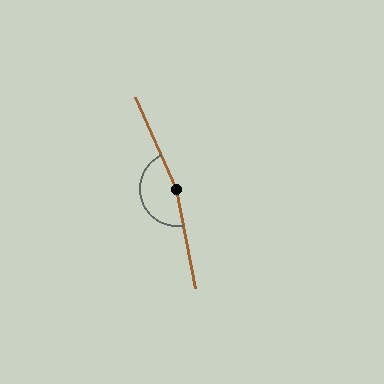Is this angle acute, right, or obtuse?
It is obtuse.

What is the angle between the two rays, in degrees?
Approximately 166 degrees.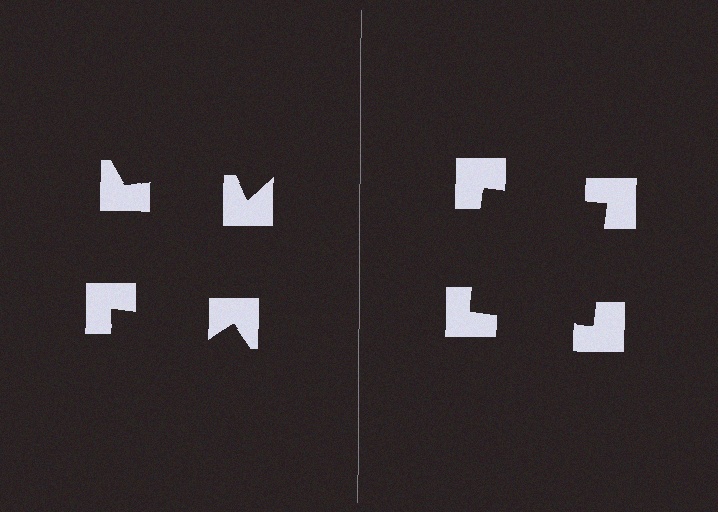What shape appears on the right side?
An illusory square.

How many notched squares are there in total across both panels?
8 — 4 on each side.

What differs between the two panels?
The notched squares are positioned identically on both sides; only the wedge orientations differ. On the right they align to a square; on the left they are misaligned.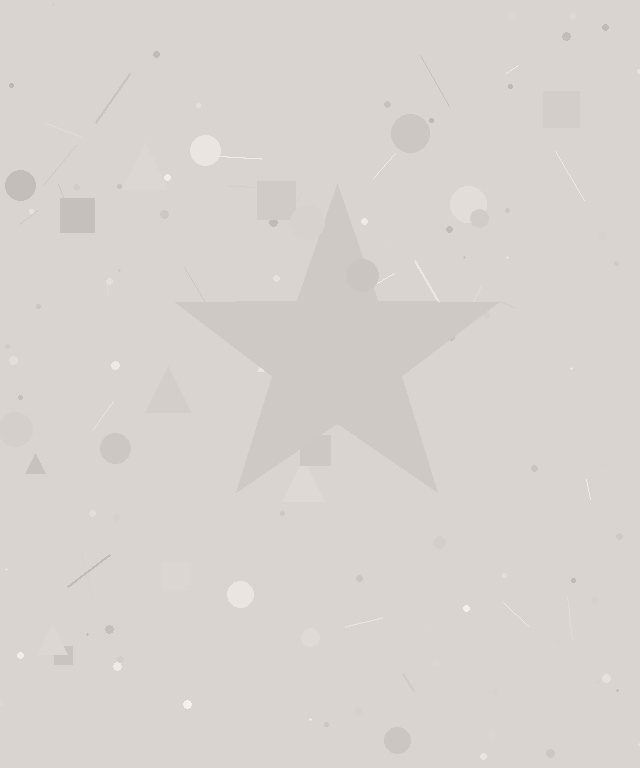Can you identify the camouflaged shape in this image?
The camouflaged shape is a star.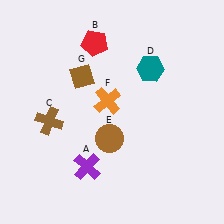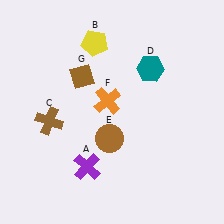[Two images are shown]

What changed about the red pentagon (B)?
In Image 1, B is red. In Image 2, it changed to yellow.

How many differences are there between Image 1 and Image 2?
There is 1 difference between the two images.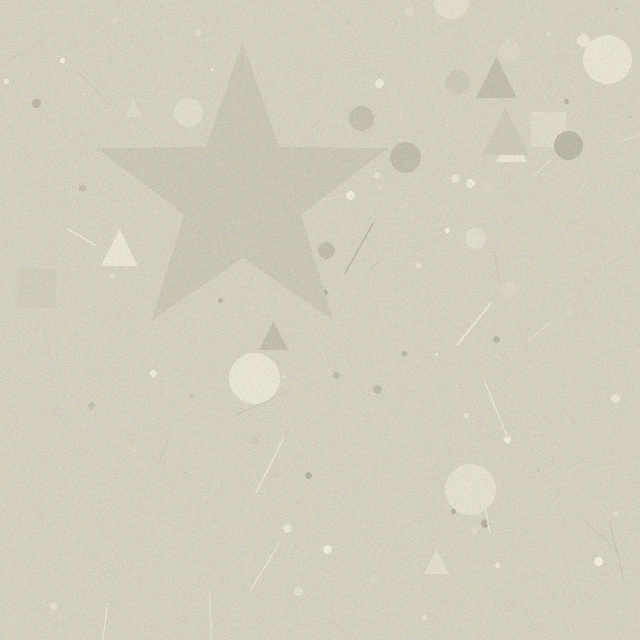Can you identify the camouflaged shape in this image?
The camouflaged shape is a star.